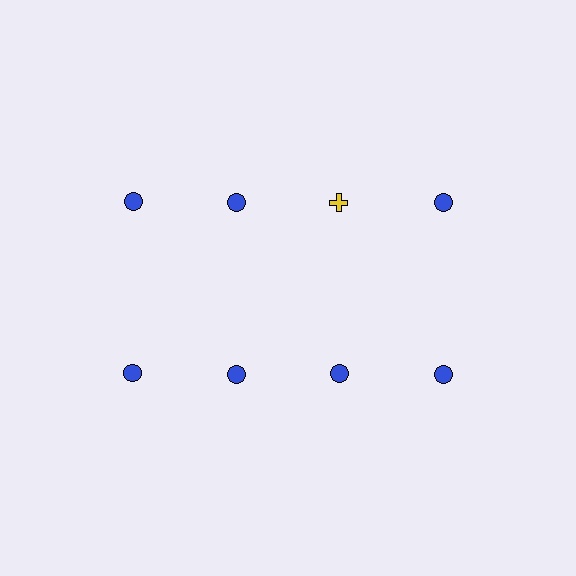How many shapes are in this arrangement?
There are 8 shapes arranged in a grid pattern.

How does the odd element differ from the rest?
It differs in both color (yellow instead of blue) and shape (cross instead of circle).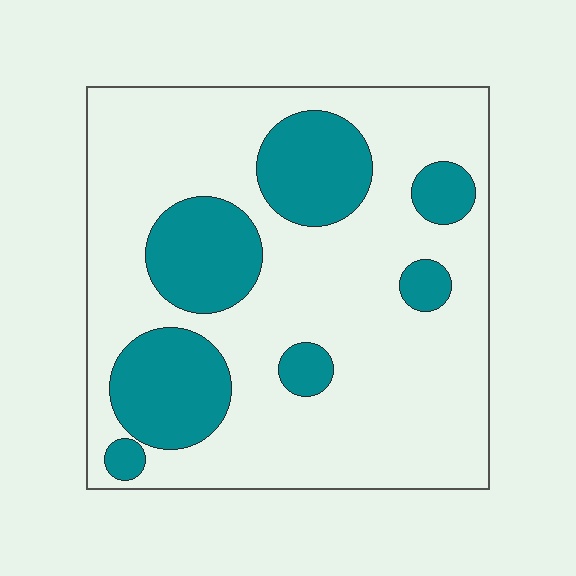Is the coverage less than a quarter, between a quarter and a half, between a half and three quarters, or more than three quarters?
Between a quarter and a half.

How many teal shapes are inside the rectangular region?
7.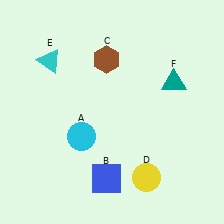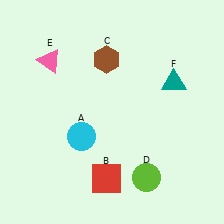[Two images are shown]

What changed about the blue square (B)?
In Image 1, B is blue. In Image 2, it changed to red.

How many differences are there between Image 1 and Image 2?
There are 3 differences between the two images.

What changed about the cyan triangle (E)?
In Image 1, E is cyan. In Image 2, it changed to pink.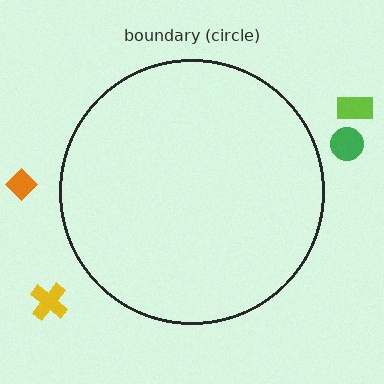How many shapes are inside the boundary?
0 inside, 4 outside.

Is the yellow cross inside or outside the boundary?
Outside.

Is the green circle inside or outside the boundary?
Outside.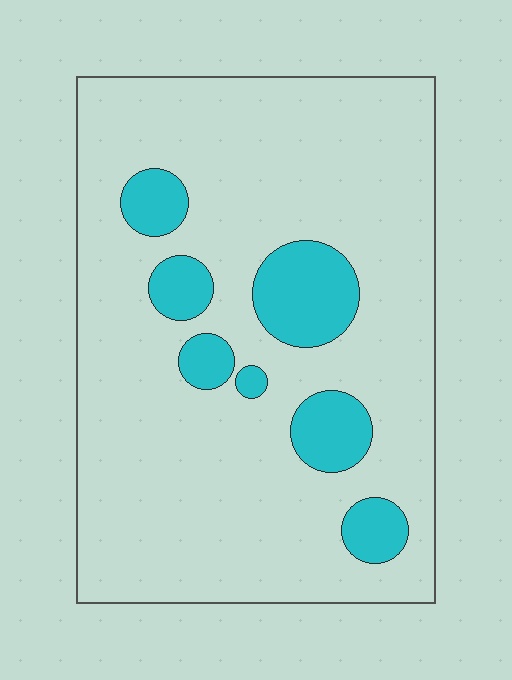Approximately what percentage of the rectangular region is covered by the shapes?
Approximately 15%.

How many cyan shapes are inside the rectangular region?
7.